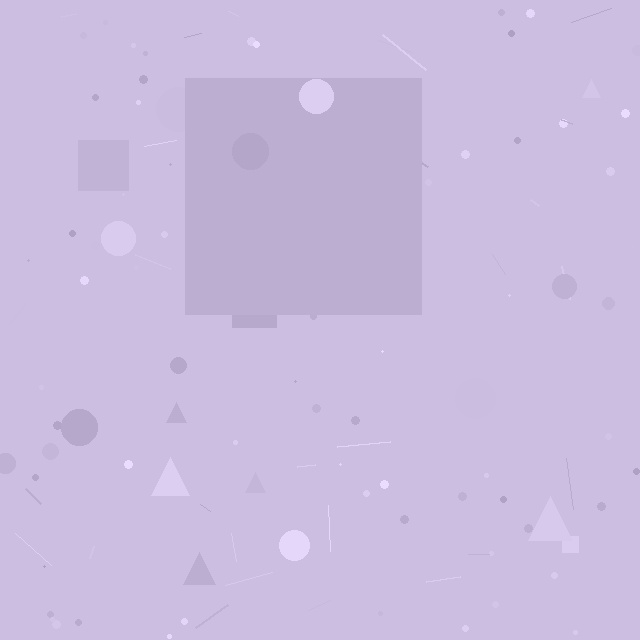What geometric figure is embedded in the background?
A square is embedded in the background.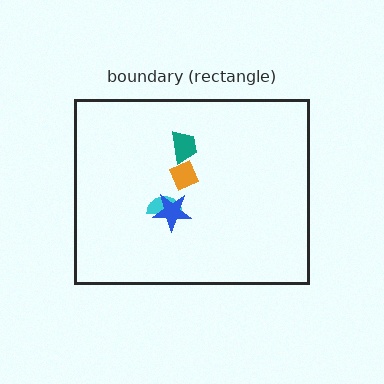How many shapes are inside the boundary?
4 inside, 0 outside.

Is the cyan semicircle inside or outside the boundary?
Inside.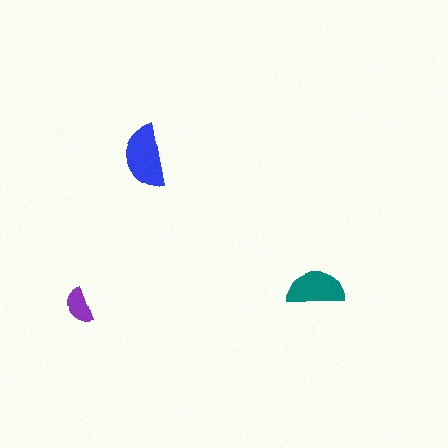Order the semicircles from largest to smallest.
the blue one, the teal one, the purple one.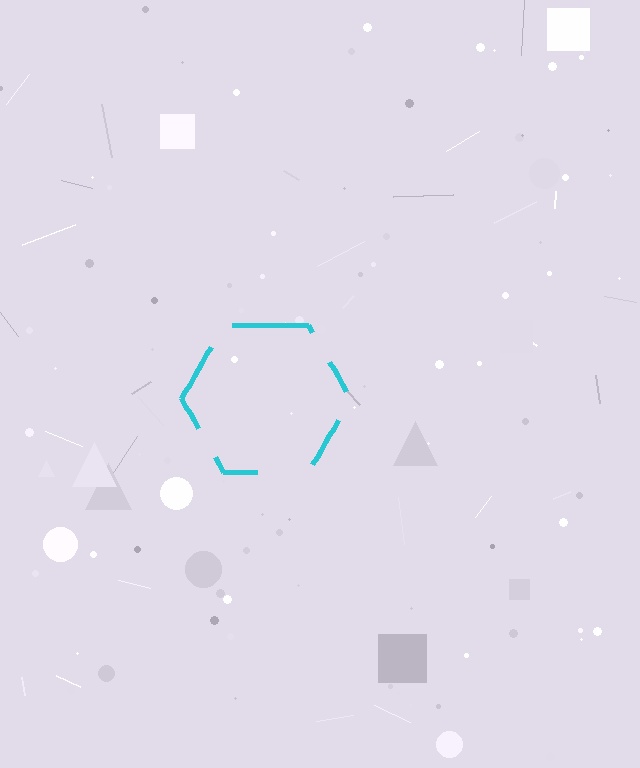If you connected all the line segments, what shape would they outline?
They would outline a hexagon.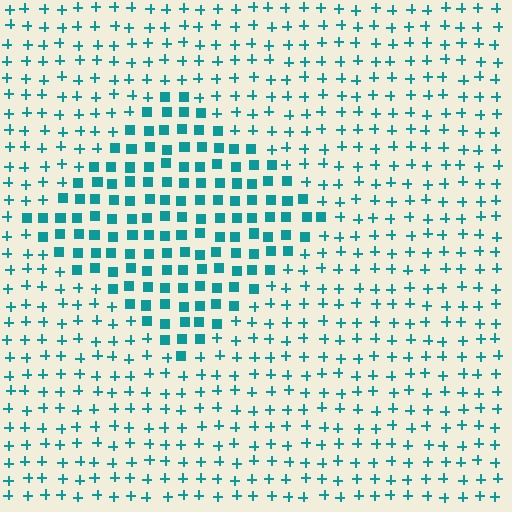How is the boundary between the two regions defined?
The boundary is defined by a change in element shape: squares inside vs. plus signs outside. All elements share the same color and spacing.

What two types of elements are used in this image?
The image uses squares inside the diamond region and plus signs outside it.